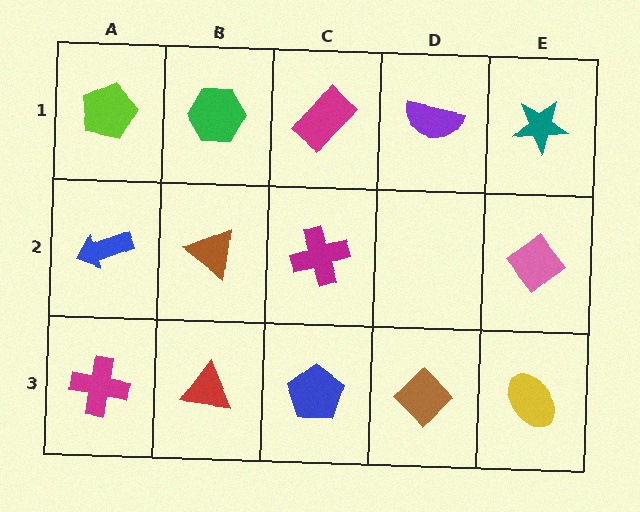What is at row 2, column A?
A blue arrow.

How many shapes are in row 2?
4 shapes.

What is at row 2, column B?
A brown triangle.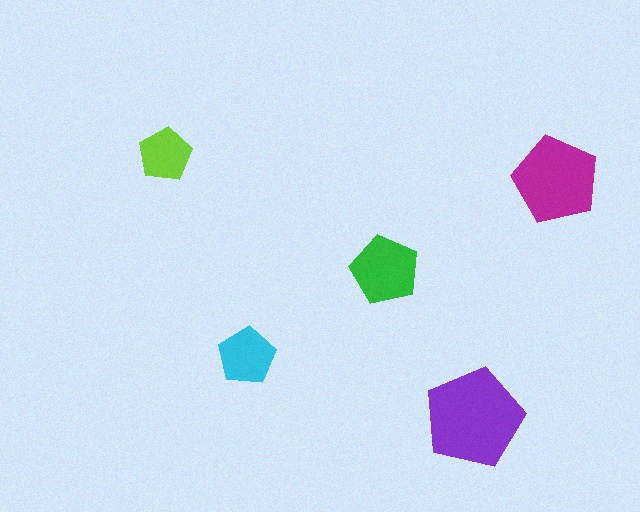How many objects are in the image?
There are 5 objects in the image.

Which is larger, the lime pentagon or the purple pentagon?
The purple one.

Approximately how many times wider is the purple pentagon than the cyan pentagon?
About 1.5 times wider.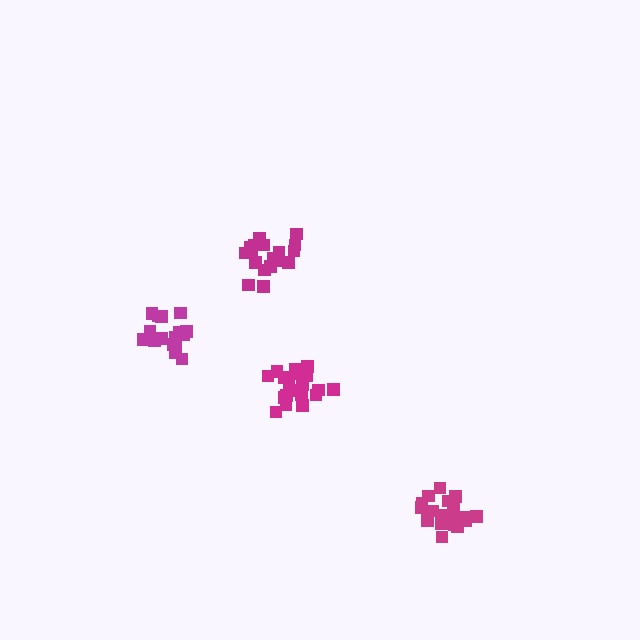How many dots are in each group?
Group 1: 19 dots, Group 2: 18 dots, Group 3: 16 dots, Group 4: 19 dots (72 total).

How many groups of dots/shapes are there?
There are 4 groups.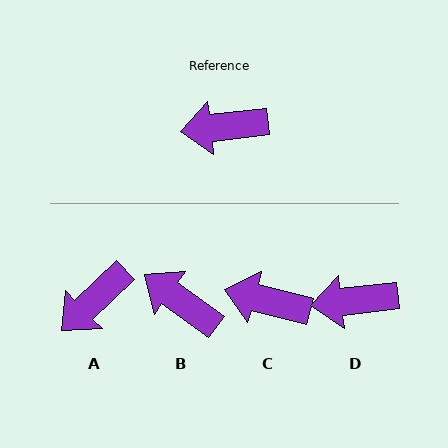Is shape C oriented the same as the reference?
No, it is off by about 21 degrees.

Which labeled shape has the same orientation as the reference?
D.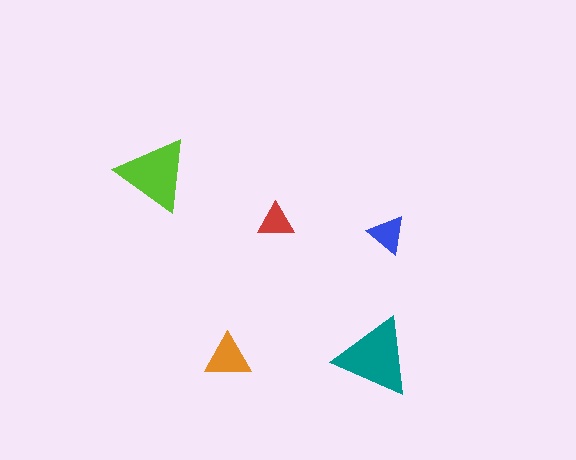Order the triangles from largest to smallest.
the teal one, the lime one, the orange one, the blue one, the red one.